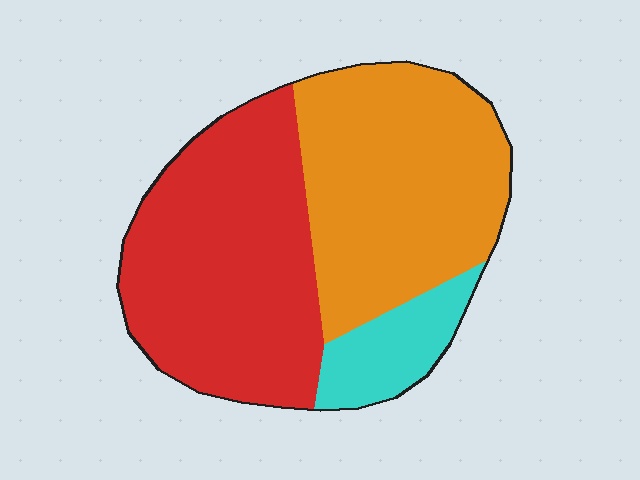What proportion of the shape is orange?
Orange covers roughly 45% of the shape.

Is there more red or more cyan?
Red.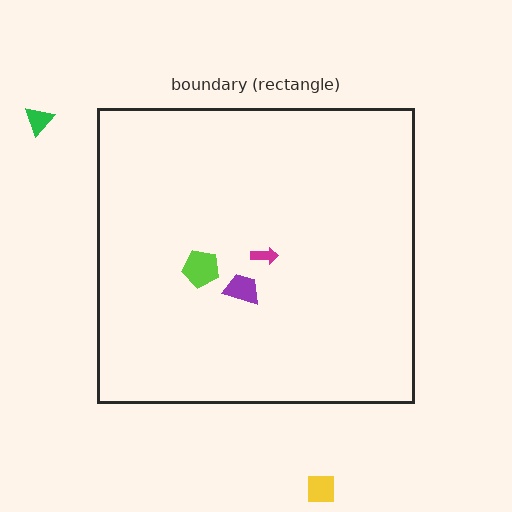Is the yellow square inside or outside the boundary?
Outside.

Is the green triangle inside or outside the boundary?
Outside.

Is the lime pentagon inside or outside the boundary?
Inside.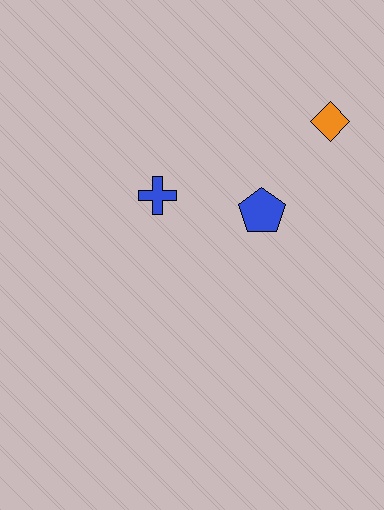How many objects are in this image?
There are 3 objects.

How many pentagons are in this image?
There is 1 pentagon.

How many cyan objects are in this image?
There are no cyan objects.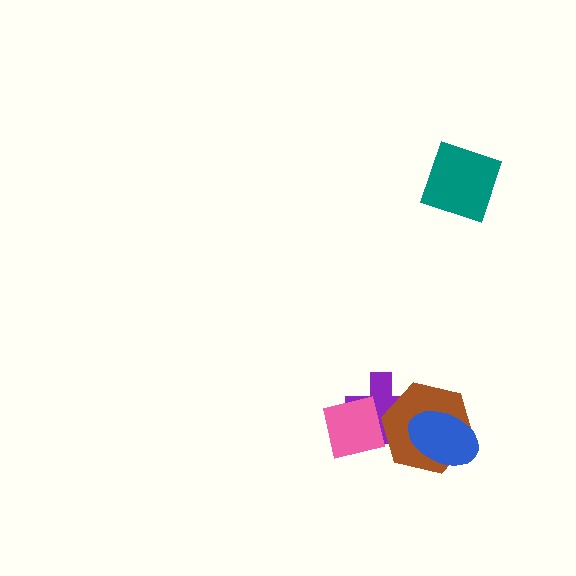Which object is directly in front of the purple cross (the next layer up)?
The brown hexagon is directly in front of the purple cross.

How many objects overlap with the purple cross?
2 objects overlap with the purple cross.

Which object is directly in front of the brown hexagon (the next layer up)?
The pink square is directly in front of the brown hexagon.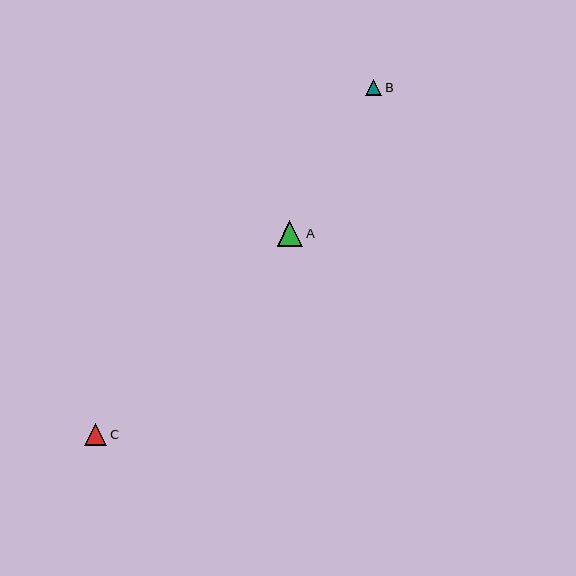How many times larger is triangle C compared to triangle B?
Triangle C is approximately 1.3 times the size of triangle B.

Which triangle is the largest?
Triangle A is the largest with a size of approximately 25 pixels.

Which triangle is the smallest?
Triangle B is the smallest with a size of approximately 17 pixels.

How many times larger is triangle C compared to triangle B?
Triangle C is approximately 1.3 times the size of triangle B.